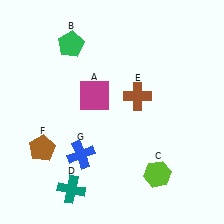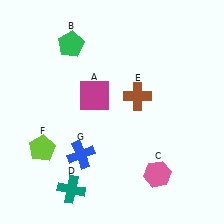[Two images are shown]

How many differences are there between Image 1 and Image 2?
There are 2 differences between the two images.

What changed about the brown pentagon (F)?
In Image 1, F is brown. In Image 2, it changed to lime.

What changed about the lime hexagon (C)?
In Image 1, C is lime. In Image 2, it changed to pink.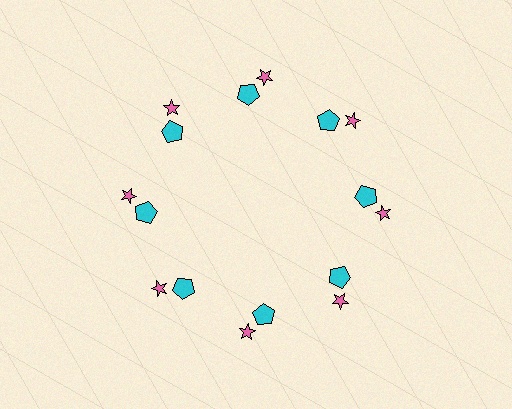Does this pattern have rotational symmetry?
Yes, this pattern has 8-fold rotational symmetry. It looks the same after rotating 45 degrees around the center.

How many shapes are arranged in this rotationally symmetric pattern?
There are 16 shapes, arranged in 8 groups of 2.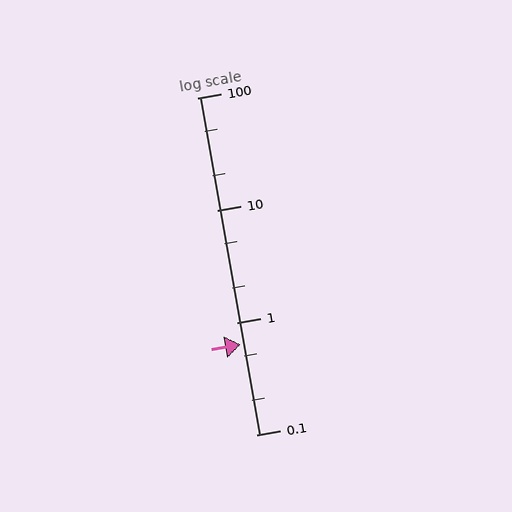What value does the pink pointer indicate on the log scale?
The pointer indicates approximately 0.64.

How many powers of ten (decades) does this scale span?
The scale spans 3 decades, from 0.1 to 100.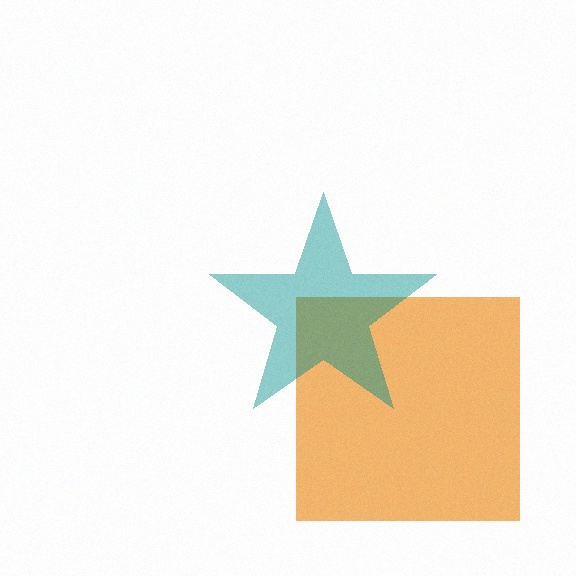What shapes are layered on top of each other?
The layered shapes are: an orange square, a teal star.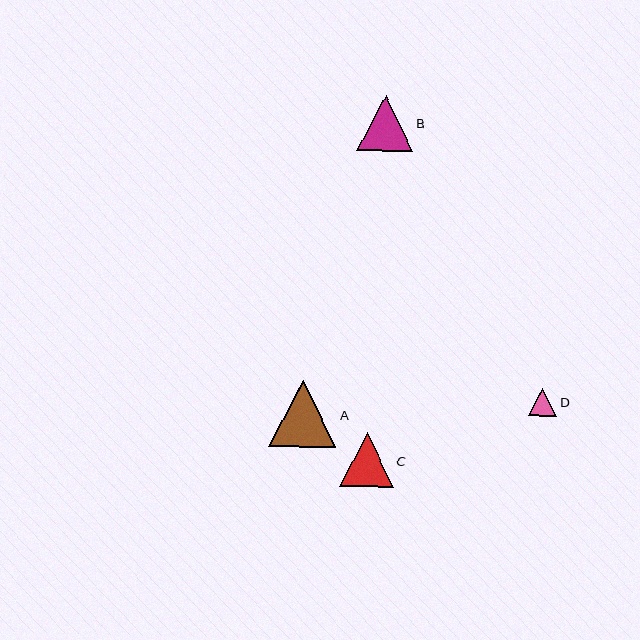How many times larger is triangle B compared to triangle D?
Triangle B is approximately 2.0 times the size of triangle D.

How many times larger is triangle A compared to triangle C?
Triangle A is approximately 1.2 times the size of triangle C.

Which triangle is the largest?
Triangle A is the largest with a size of approximately 67 pixels.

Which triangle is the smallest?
Triangle D is the smallest with a size of approximately 28 pixels.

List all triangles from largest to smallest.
From largest to smallest: A, B, C, D.